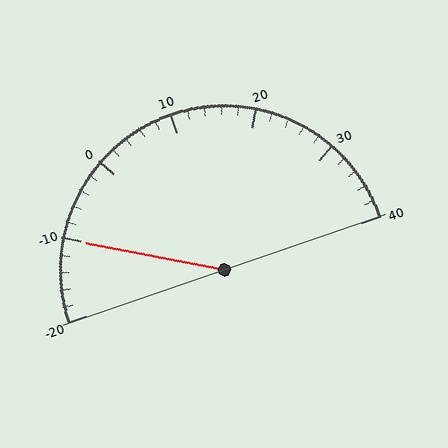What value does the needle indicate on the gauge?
The needle indicates approximately -10.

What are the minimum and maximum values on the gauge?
The gauge ranges from -20 to 40.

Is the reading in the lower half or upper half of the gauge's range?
The reading is in the lower half of the range (-20 to 40).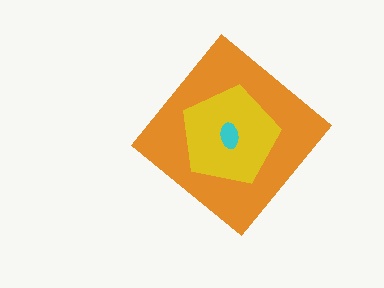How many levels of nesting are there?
3.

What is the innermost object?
The cyan ellipse.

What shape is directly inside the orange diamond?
The yellow pentagon.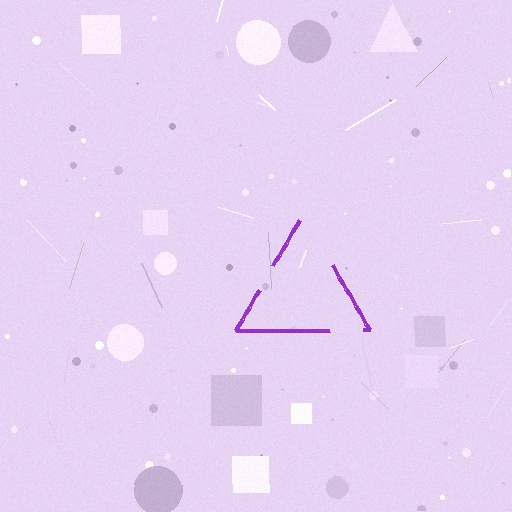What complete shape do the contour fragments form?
The contour fragments form a triangle.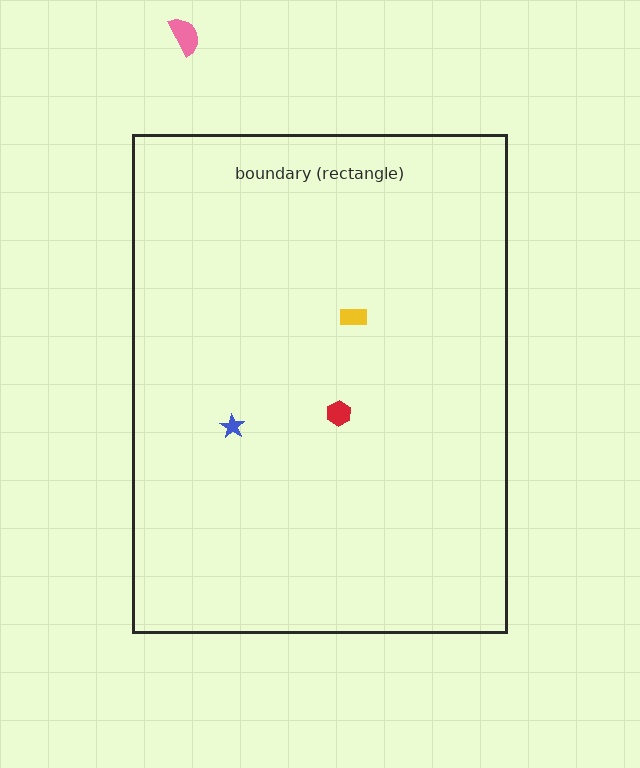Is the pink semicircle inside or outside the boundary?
Outside.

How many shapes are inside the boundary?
3 inside, 1 outside.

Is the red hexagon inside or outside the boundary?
Inside.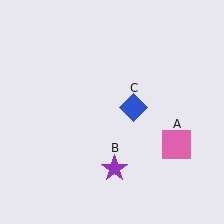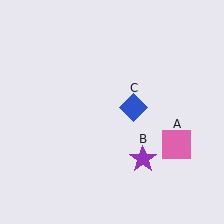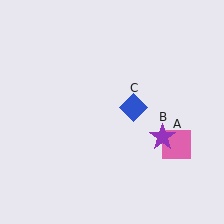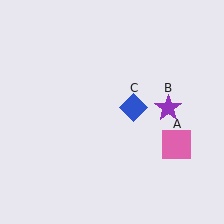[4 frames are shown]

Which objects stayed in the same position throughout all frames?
Pink square (object A) and blue diamond (object C) remained stationary.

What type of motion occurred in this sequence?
The purple star (object B) rotated counterclockwise around the center of the scene.